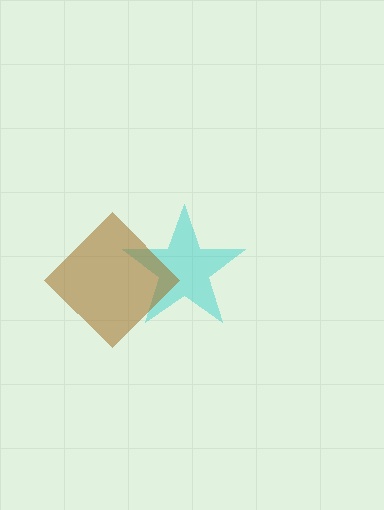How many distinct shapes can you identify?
There are 2 distinct shapes: a cyan star, a brown diamond.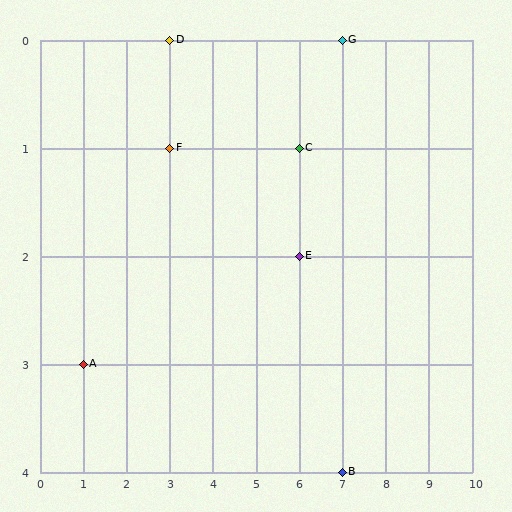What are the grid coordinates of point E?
Point E is at grid coordinates (6, 2).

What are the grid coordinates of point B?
Point B is at grid coordinates (7, 4).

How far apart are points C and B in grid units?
Points C and B are 1 column and 3 rows apart (about 3.2 grid units diagonally).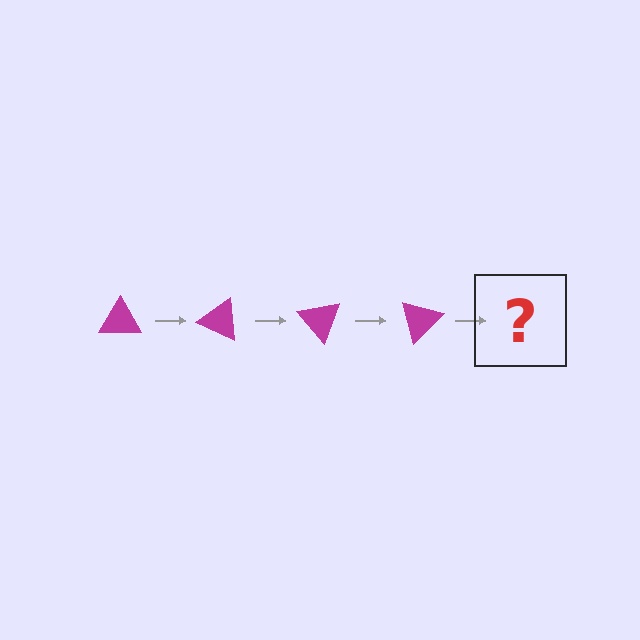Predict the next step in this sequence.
The next step is a magenta triangle rotated 100 degrees.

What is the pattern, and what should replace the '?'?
The pattern is that the triangle rotates 25 degrees each step. The '?' should be a magenta triangle rotated 100 degrees.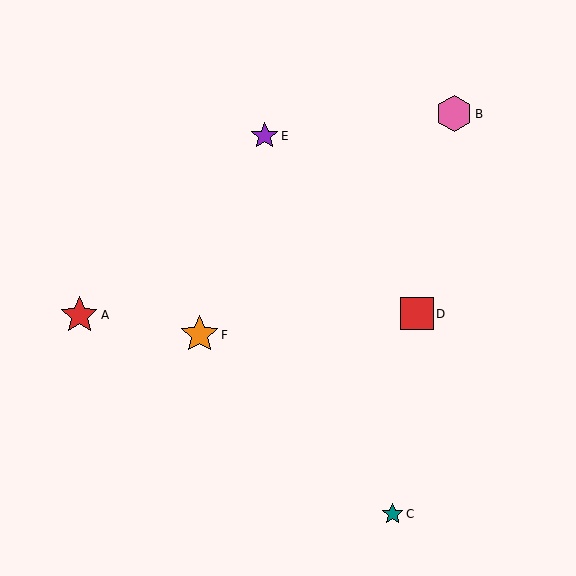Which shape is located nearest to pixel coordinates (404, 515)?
The teal star (labeled C) at (393, 514) is nearest to that location.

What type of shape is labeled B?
Shape B is a pink hexagon.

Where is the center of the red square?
The center of the red square is at (417, 314).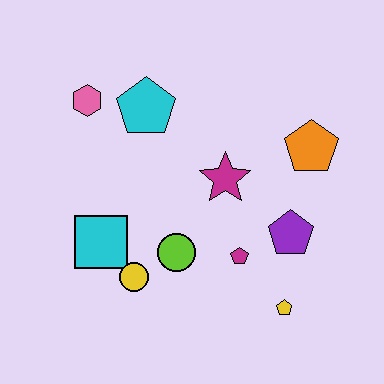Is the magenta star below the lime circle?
No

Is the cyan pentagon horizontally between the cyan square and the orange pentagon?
Yes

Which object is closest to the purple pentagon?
The magenta pentagon is closest to the purple pentagon.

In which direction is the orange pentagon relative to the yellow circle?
The orange pentagon is to the right of the yellow circle.